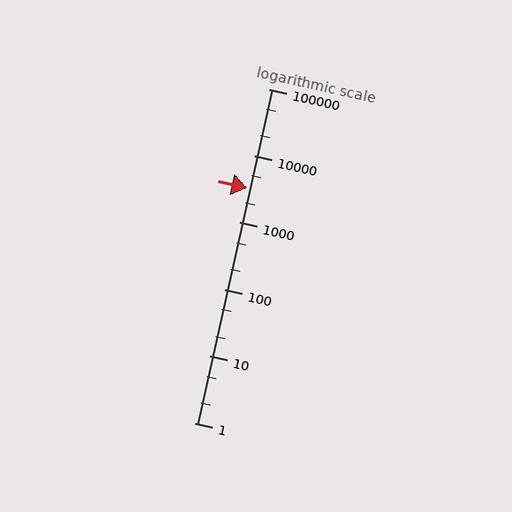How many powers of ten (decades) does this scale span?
The scale spans 5 decades, from 1 to 100000.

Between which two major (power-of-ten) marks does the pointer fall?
The pointer is between 1000 and 10000.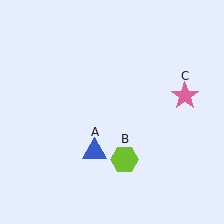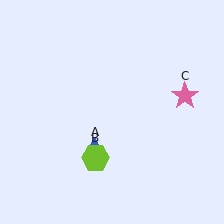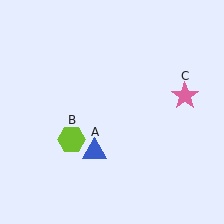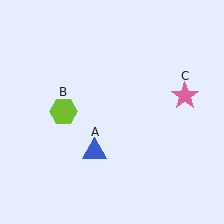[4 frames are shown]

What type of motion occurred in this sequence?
The lime hexagon (object B) rotated clockwise around the center of the scene.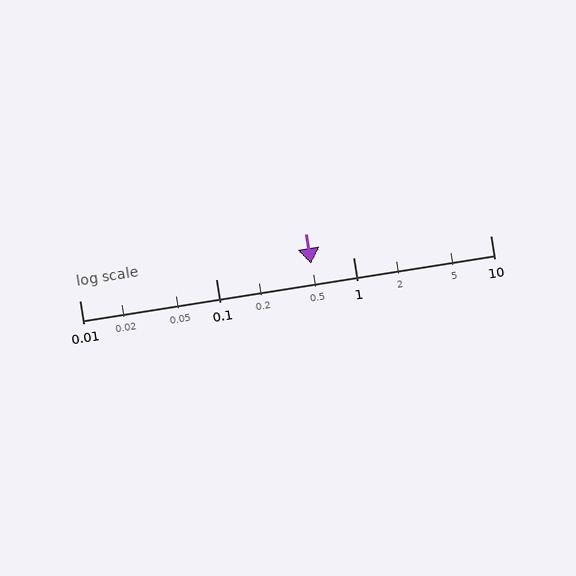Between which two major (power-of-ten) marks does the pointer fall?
The pointer is between 0.1 and 1.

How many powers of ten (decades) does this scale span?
The scale spans 3 decades, from 0.01 to 10.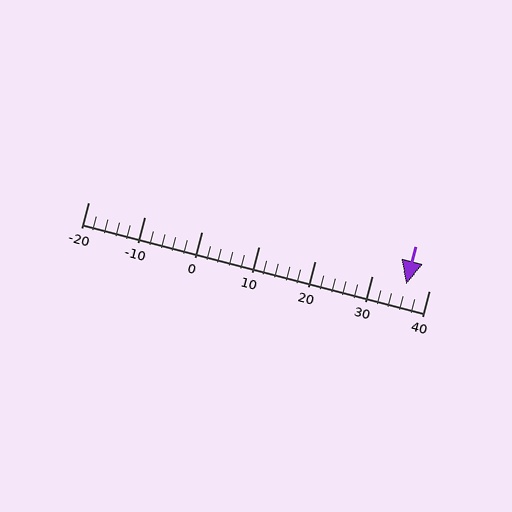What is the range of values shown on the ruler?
The ruler shows values from -20 to 40.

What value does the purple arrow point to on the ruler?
The purple arrow points to approximately 36.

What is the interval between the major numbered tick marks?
The major tick marks are spaced 10 units apart.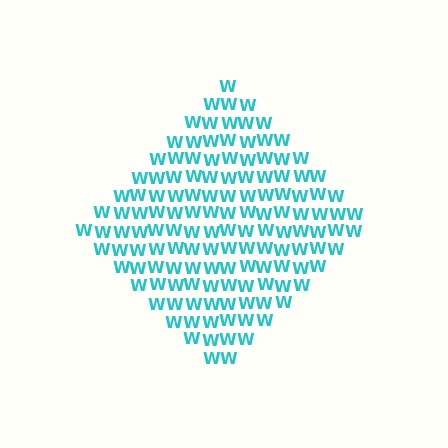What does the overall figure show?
The overall figure shows a diamond.